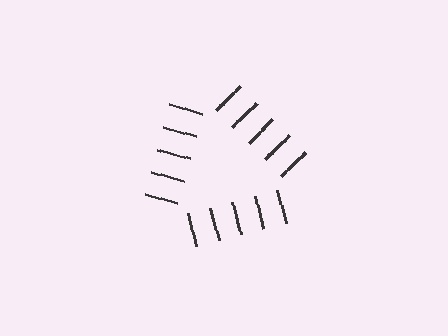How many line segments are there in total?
15 — 5 along each of the 3 edges.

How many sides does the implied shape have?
3 sides — the line-ends trace a triangle.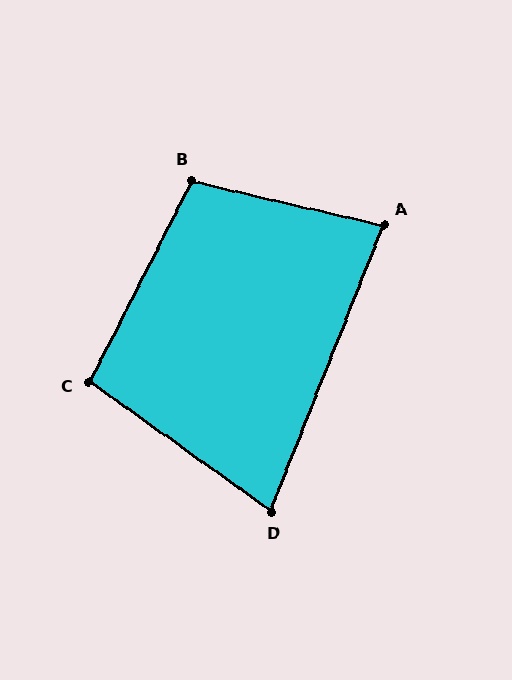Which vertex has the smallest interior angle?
D, at approximately 76 degrees.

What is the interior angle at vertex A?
Approximately 81 degrees (acute).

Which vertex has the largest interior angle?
B, at approximately 104 degrees.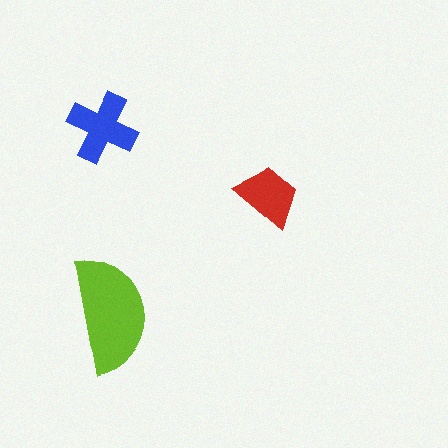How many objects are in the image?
There are 3 objects in the image.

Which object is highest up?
The blue cross is topmost.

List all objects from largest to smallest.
The lime semicircle, the blue cross, the red trapezoid.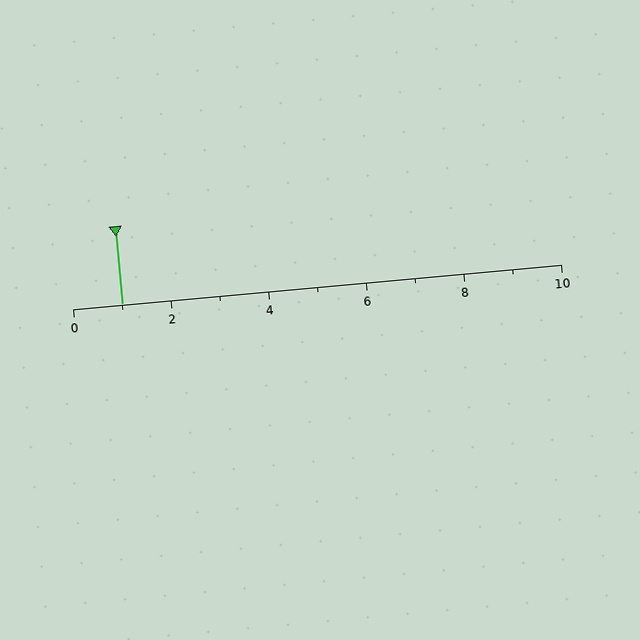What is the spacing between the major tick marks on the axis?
The major ticks are spaced 2 apart.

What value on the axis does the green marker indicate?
The marker indicates approximately 1.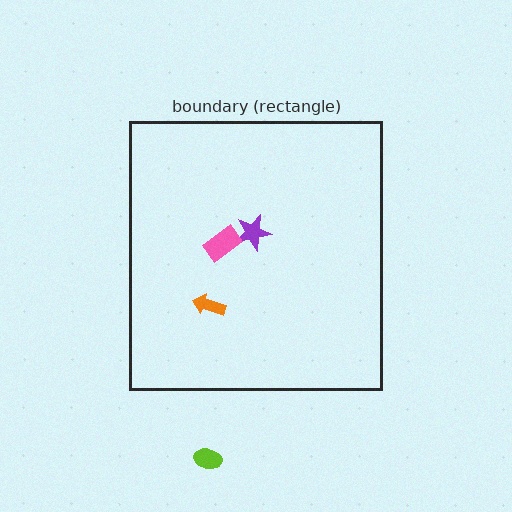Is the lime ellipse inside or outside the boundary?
Outside.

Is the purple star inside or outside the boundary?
Inside.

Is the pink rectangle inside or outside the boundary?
Inside.